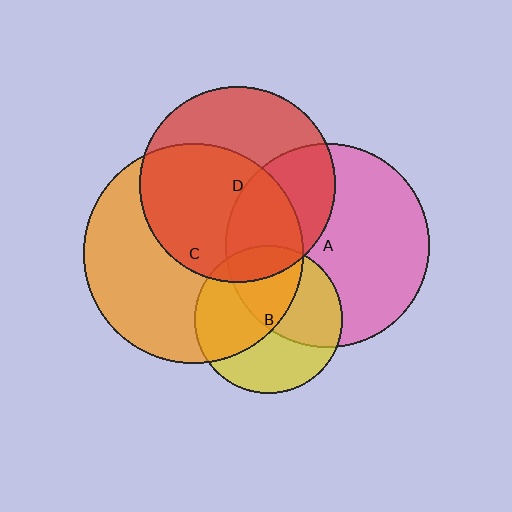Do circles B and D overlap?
Yes.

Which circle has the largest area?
Circle C (orange).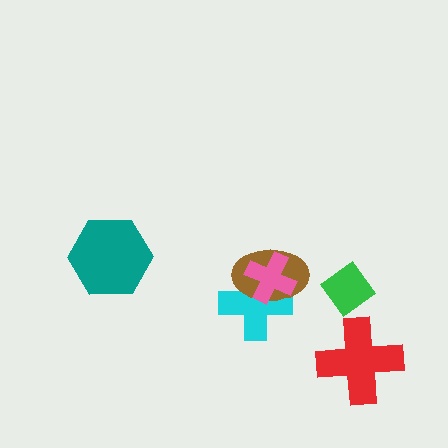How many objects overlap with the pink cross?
2 objects overlap with the pink cross.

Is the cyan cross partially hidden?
Yes, it is partially covered by another shape.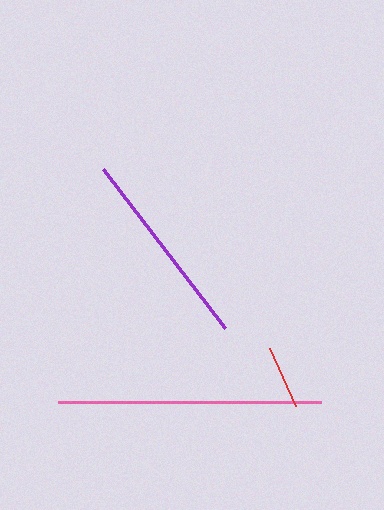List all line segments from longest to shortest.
From longest to shortest: pink, purple, red.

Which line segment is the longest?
The pink line is the longest at approximately 263 pixels.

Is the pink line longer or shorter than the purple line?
The pink line is longer than the purple line.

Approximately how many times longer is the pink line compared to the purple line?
The pink line is approximately 1.3 times the length of the purple line.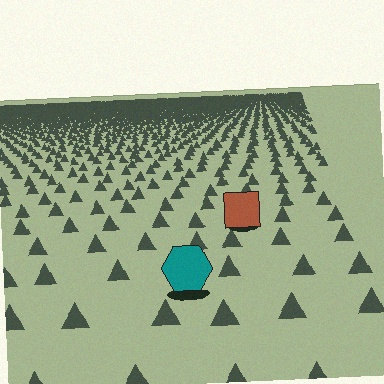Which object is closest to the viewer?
The teal hexagon is closest. The texture marks near it are larger and more spread out.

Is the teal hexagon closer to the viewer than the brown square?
Yes. The teal hexagon is closer — you can tell from the texture gradient: the ground texture is coarser near it.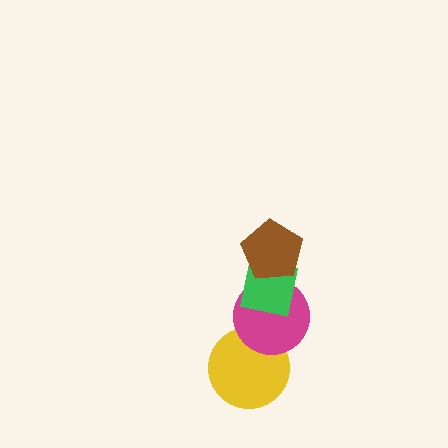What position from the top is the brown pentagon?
The brown pentagon is 1st from the top.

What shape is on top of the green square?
The brown pentagon is on top of the green square.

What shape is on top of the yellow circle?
The magenta circle is on top of the yellow circle.